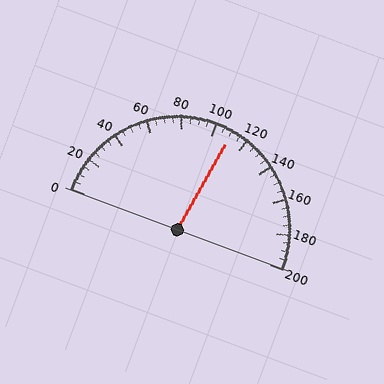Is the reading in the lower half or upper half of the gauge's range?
The reading is in the upper half of the range (0 to 200).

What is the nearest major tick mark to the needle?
The nearest major tick mark is 120.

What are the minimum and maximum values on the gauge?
The gauge ranges from 0 to 200.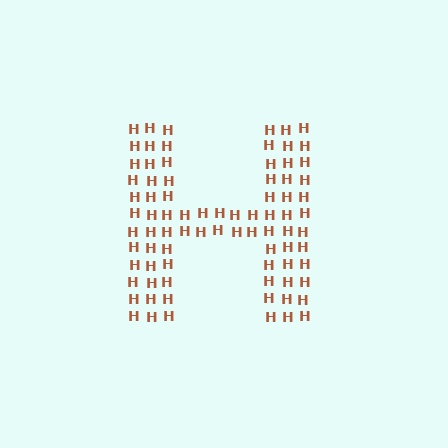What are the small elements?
The small elements are letter H's.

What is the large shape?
The large shape is the letter H.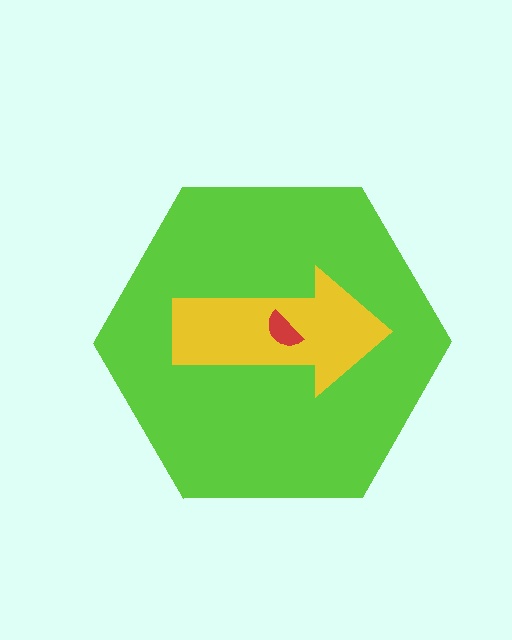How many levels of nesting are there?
3.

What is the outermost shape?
The lime hexagon.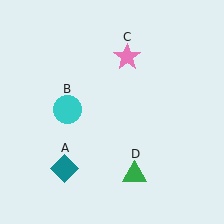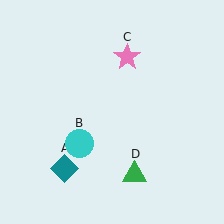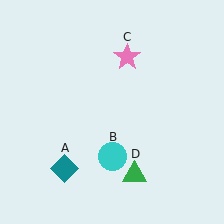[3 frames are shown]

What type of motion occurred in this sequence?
The cyan circle (object B) rotated counterclockwise around the center of the scene.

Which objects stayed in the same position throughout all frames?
Teal diamond (object A) and pink star (object C) and green triangle (object D) remained stationary.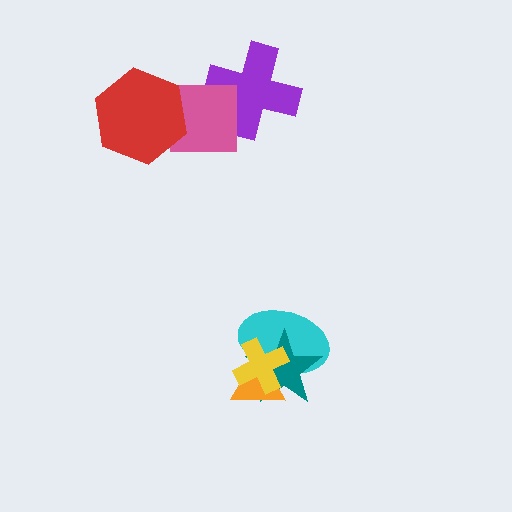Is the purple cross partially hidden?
Yes, it is partially covered by another shape.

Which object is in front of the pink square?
The red hexagon is in front of the pink square.